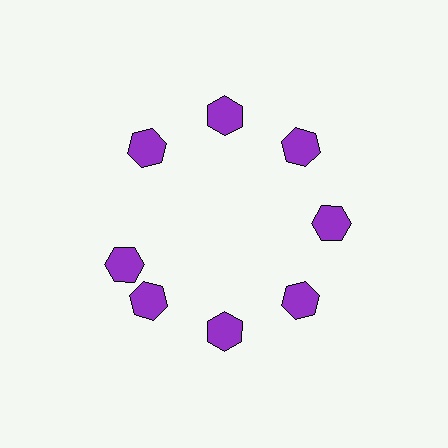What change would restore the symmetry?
The symmetry would be restored by rotating it back into even spacing with its neighbors so that all 8 hexagons sit at equal angles and equal distance from the center.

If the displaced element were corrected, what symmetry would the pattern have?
It would have 8-fold rotational symmetry — the pattern would map onto itself every 45 degrees.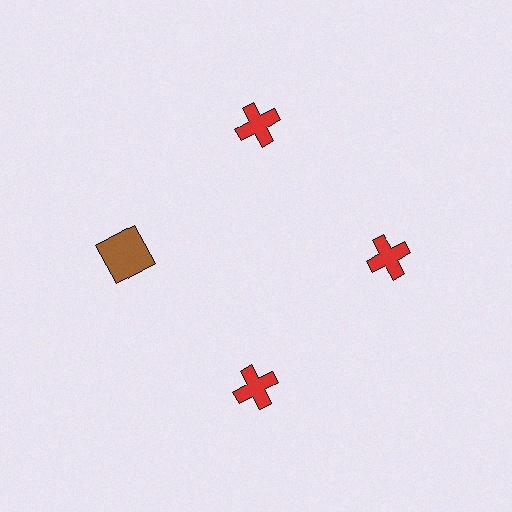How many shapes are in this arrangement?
There are 4 shapes arranged in a ring pattern.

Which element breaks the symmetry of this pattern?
The brown square at roughly the 9 o'clock position breaks the symmetry. All other shapes are red crosses.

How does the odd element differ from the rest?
It differs in both color (brown instead of red) and shape (square instead of cross).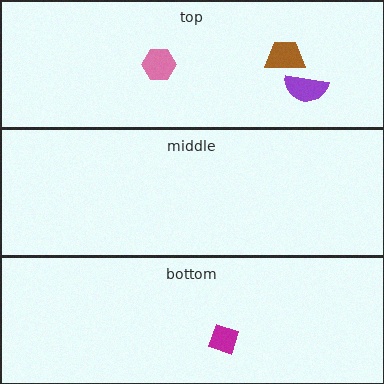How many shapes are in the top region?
3.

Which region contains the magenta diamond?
The bottom region.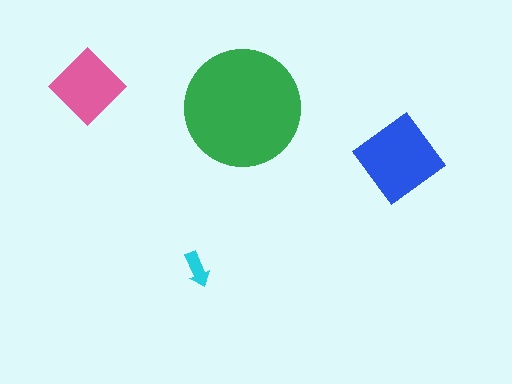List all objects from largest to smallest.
The green circle, the blue diamond, the pink diamond, the cyan arrow.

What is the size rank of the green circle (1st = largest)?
1st.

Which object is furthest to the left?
The pink diamond is leftmost.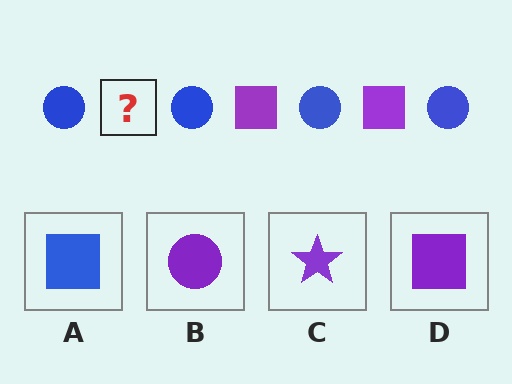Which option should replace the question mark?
Option D.